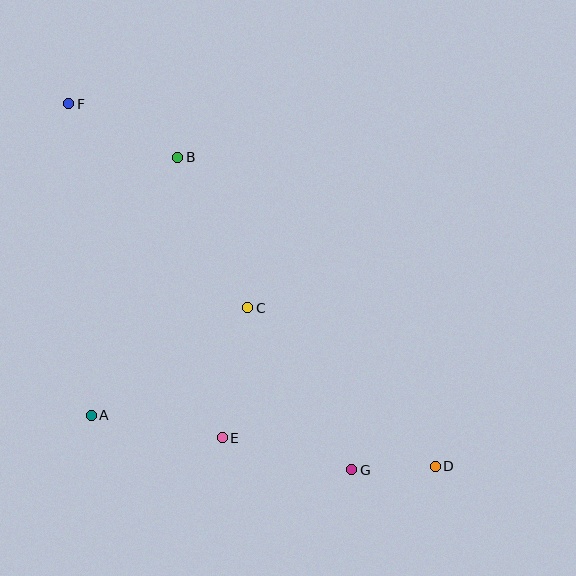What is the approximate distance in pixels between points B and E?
The distance between B and E is approximately 284 pixels.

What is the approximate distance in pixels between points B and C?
The distance between B and C is approximately 166 pixels.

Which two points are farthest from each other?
Points D and F are farthest from each other.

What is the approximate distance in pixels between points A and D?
The distance between A and D is approximately 348 pixels.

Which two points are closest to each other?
Points D and G are closest to each other.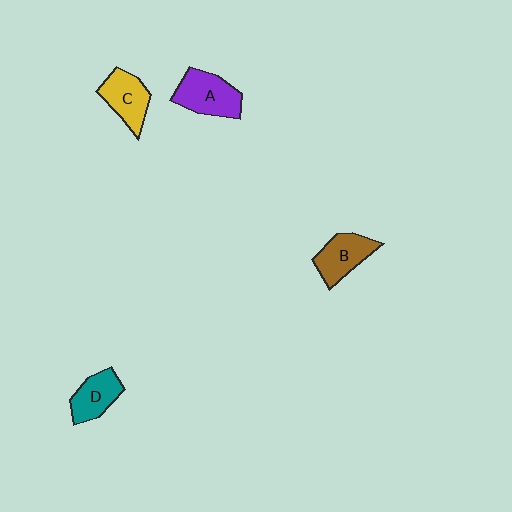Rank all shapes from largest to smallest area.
From largest to smallest: A (purple), C (yellow), B (brown), D (teal).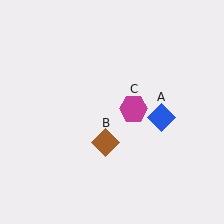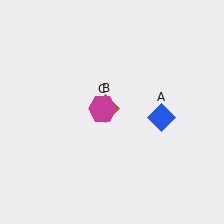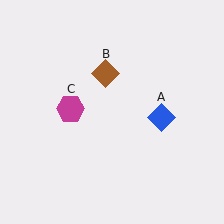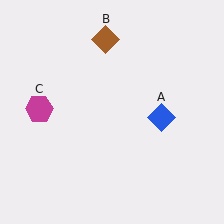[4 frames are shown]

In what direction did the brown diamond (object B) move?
The brown diamond (object B) moved up.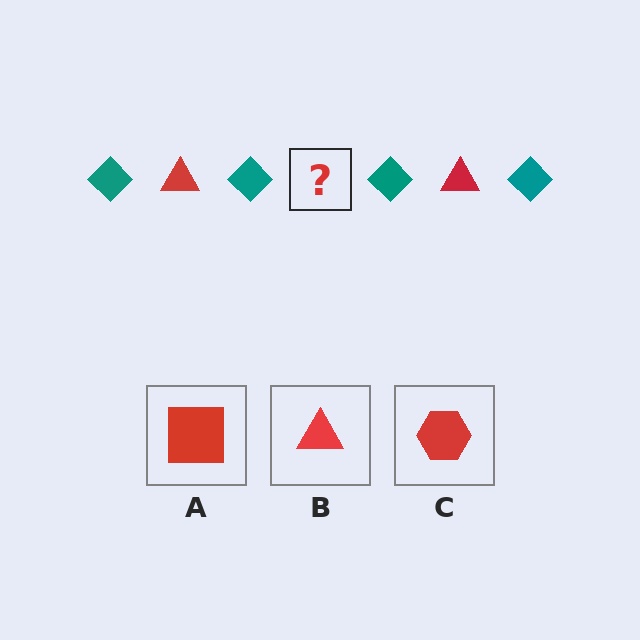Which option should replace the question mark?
Option B.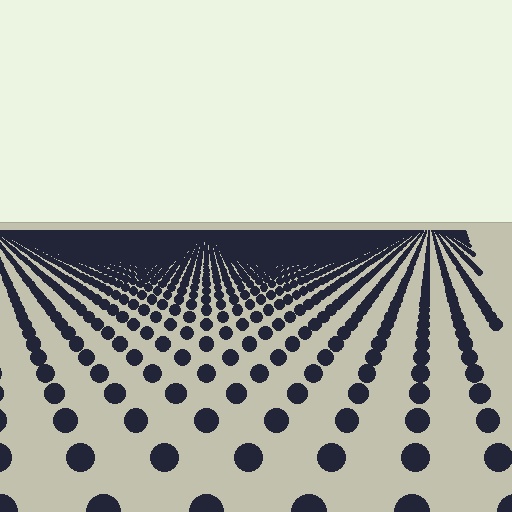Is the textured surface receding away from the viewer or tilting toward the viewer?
The surface is receding away from the viewer. Texture elements get smaller and denser toward the top.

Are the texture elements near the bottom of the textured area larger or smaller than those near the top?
Larger. Near the bottom, elements are closer to the viewer and appear at a bigger on-screen size.